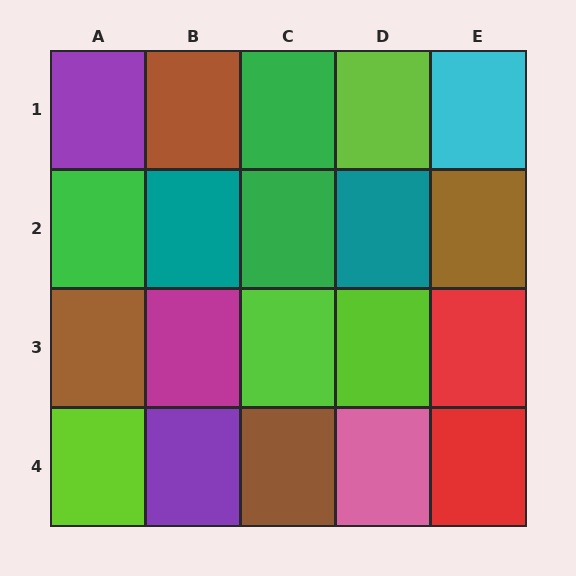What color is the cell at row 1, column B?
Brown.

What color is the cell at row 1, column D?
Lime.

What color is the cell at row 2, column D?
Teal.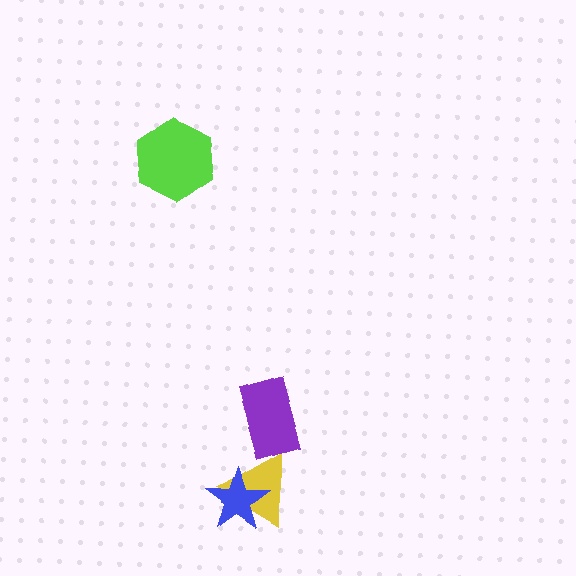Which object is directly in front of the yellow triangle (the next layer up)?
The blue star is directly in front of the yellow triangle.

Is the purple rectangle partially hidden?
No, no other shape covers it.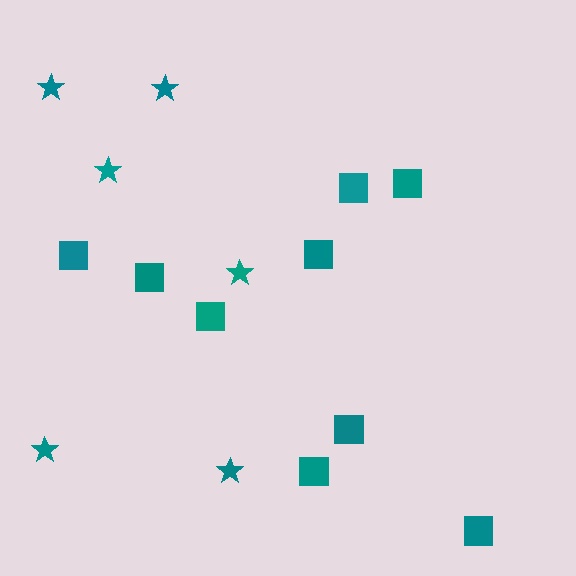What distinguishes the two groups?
There are 2 groups: one group of stars (6) and one group of squares (9).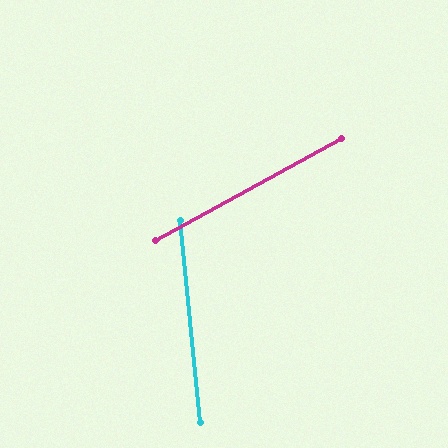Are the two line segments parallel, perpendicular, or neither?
Neither parallel nor perpendicular — they differ by about 67°.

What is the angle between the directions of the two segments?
Approximately 67 degrees.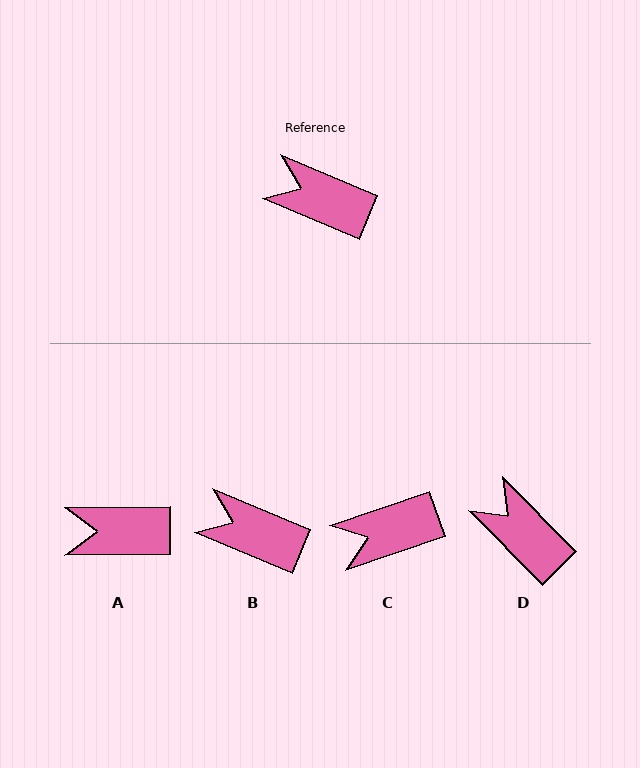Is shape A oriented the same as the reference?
No, it is off by about 23 degrees.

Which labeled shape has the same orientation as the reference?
B.